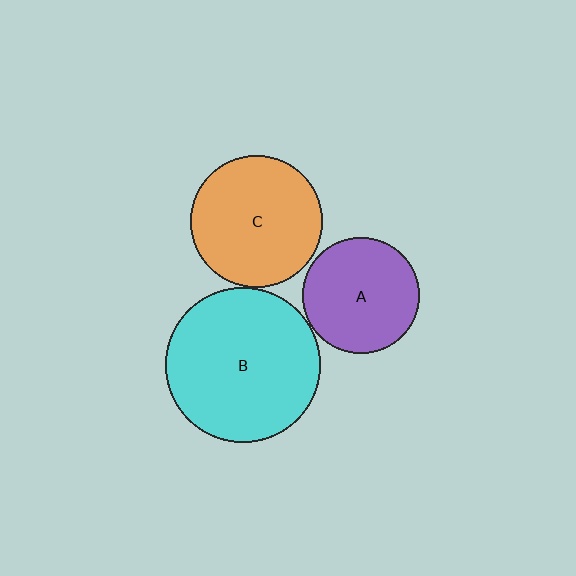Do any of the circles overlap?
No, none of the circles overlap.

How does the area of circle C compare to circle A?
Approximately 1.3 times.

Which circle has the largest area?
Circle B (cyan).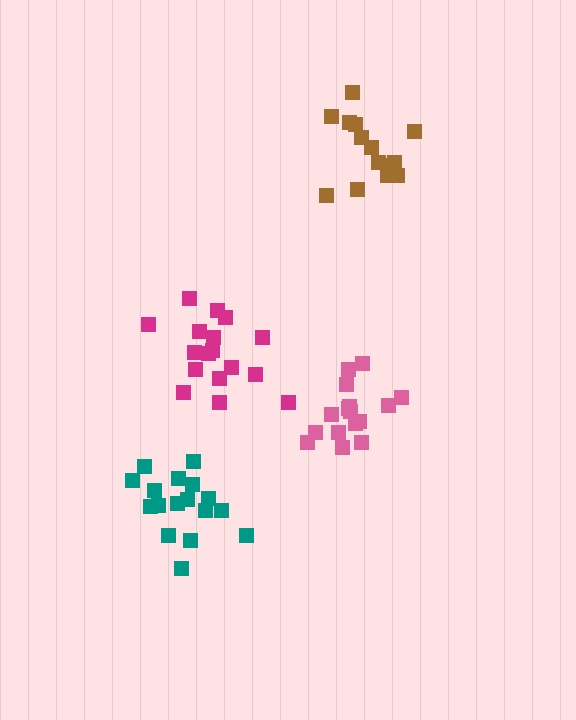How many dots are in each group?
Group 1: 17 dots, Group 2: 16 dots, Group 3: 14 dots, Group 4: 17 dots (64 total).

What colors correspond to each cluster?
The clusters are colored: magenta, pink, brown, teal.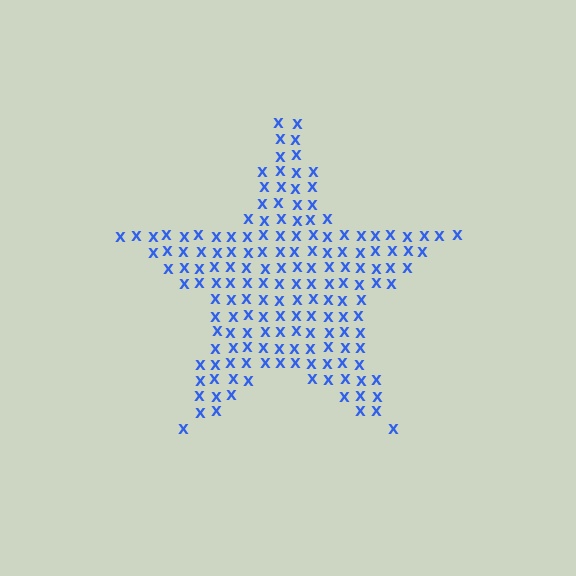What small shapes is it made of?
It is made of small letter X's.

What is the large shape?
The large shape is a star.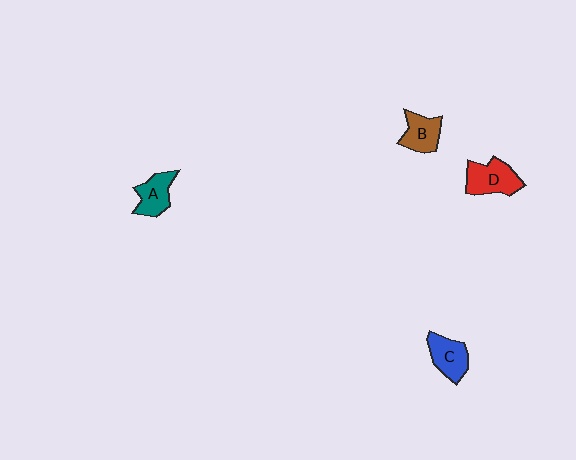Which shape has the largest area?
Shape D (red).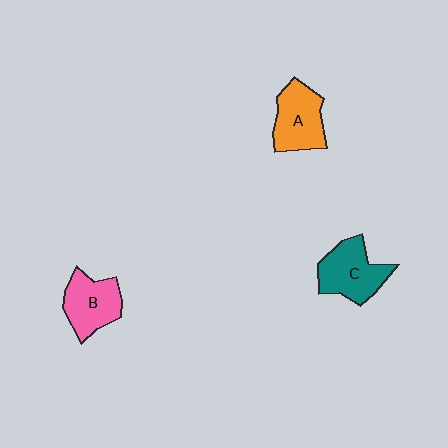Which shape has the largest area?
Shape C (teal).